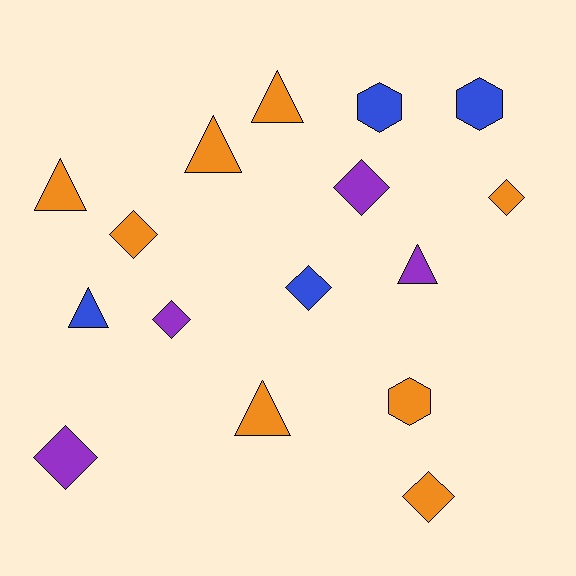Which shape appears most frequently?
Diamond, with 7 objects.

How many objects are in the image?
There are 16 objects.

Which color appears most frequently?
Orange, with 8 objects.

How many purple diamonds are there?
There are 3 purple diamonds.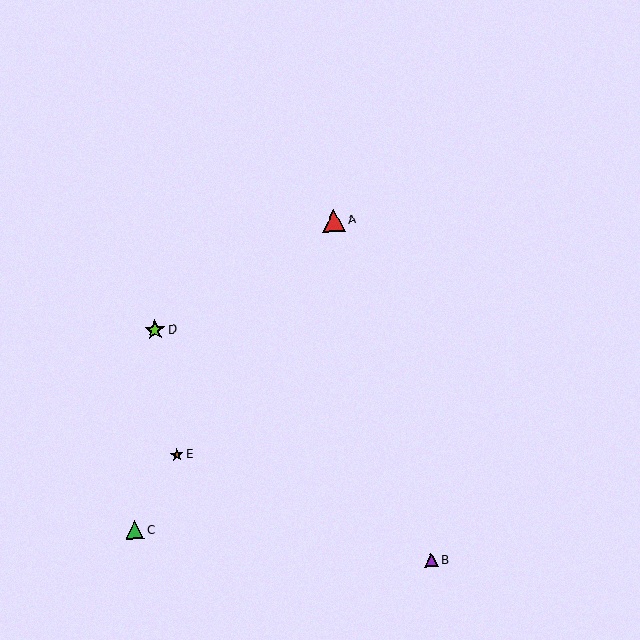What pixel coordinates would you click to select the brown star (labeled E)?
Click at (177, 455) to select the brown star E.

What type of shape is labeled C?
Shape C is a green triangle.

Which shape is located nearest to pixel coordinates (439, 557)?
The purple triangle (labeled B) at (431, 561) is nearest to that location.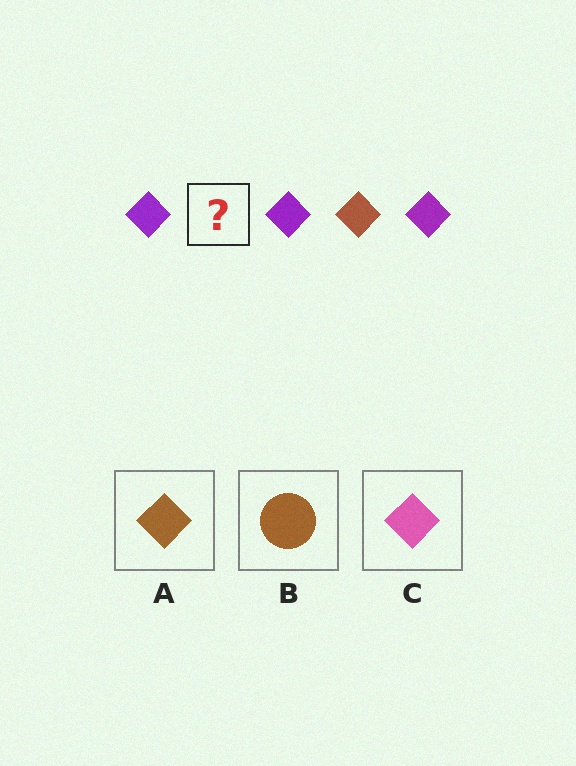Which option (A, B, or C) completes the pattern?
A.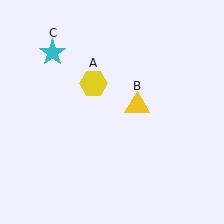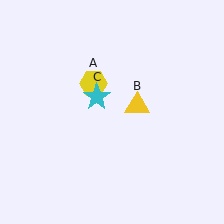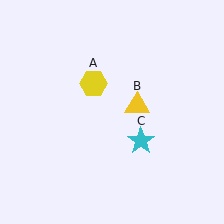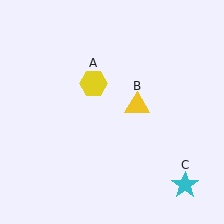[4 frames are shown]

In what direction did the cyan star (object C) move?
The cyan star (object C) moved down and to the right.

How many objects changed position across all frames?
1 object changed position: cyan star (object C).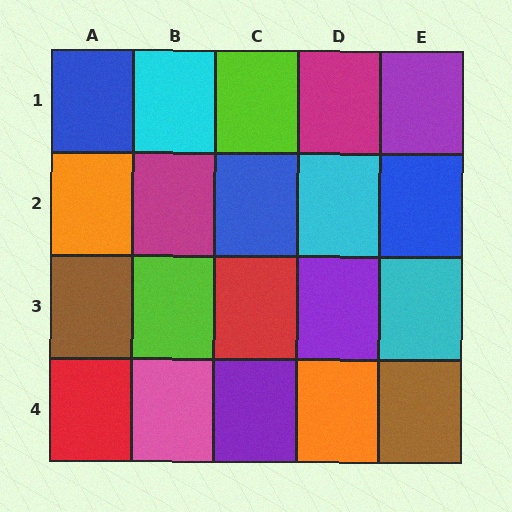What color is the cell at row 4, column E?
Brown.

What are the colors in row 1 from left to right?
Blue, cyan, lime, magenta, purple.